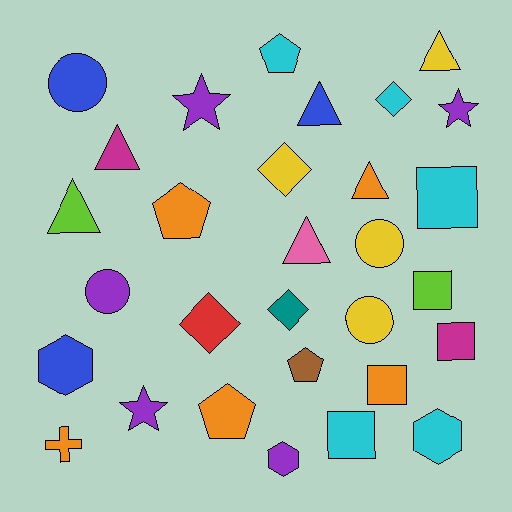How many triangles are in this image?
There are 6 triangles.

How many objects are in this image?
There are 30 objects.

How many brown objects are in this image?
There is 1 brown object.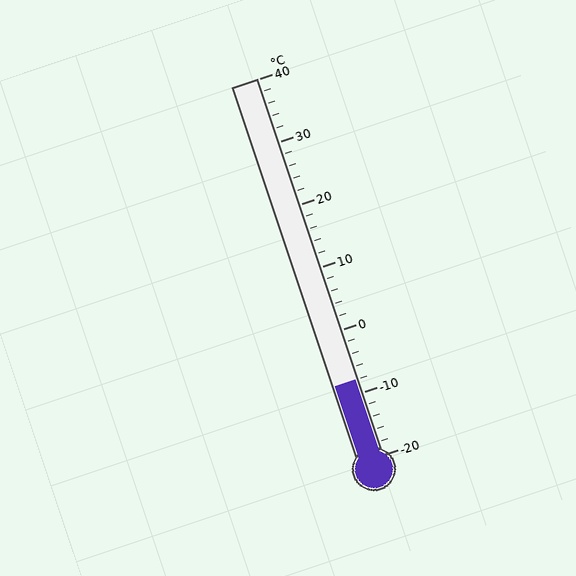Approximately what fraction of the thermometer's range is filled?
The thermometer is filled to approximately 20% of its range.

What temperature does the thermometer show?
The thermometer shows approximately -8°C.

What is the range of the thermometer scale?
The thermometer scale ranges from -20°C to 40°C.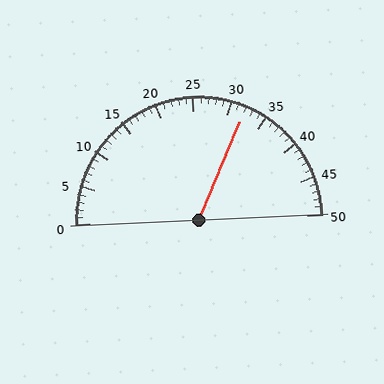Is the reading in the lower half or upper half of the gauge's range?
The reading is in the upper half of the range (0 to 50).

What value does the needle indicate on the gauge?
The needle indicates approximately 32.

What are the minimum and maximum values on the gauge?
The gauge ranges from 0 to 50.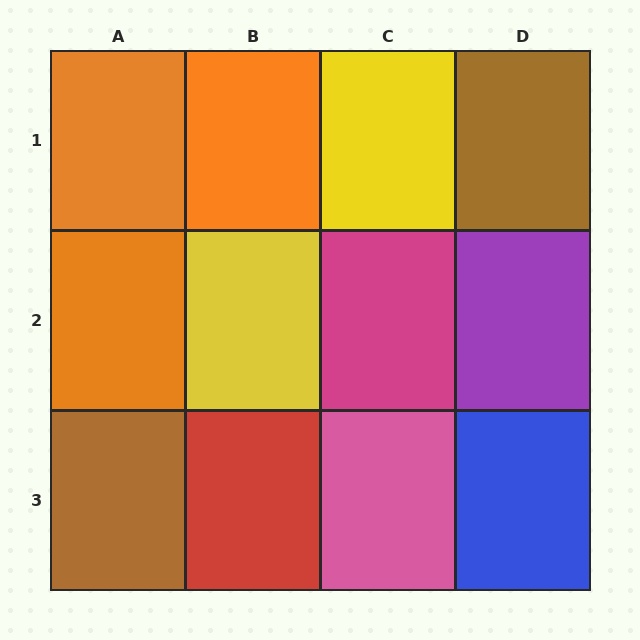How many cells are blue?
1 cell is blue.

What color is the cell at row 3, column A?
Brown.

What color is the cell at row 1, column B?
Orange.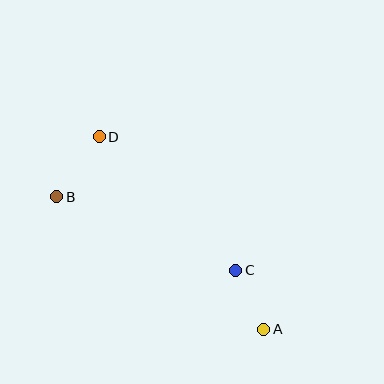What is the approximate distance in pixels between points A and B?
The distance between A and B is approximately 245 pixels.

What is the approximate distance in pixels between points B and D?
The distance between B and D is approximately 73 pixels.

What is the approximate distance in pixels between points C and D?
The distance between C and D is approximately 191 pixels.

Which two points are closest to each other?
Points A and C are closest to each other.